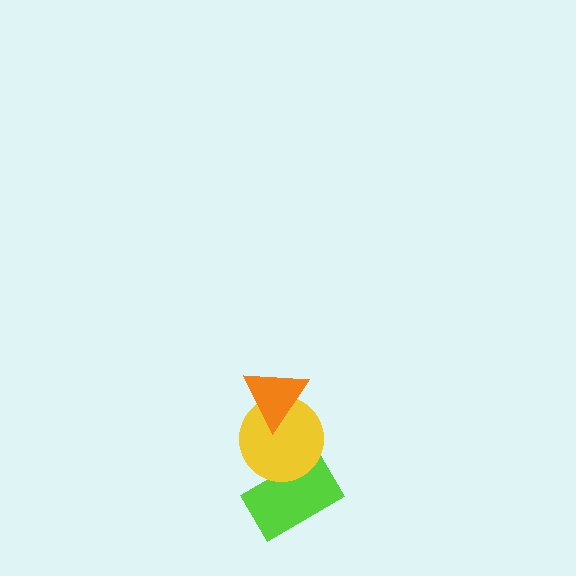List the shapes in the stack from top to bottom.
From top to bottom: the orange triangle, the yellow circle, the lime rectangle.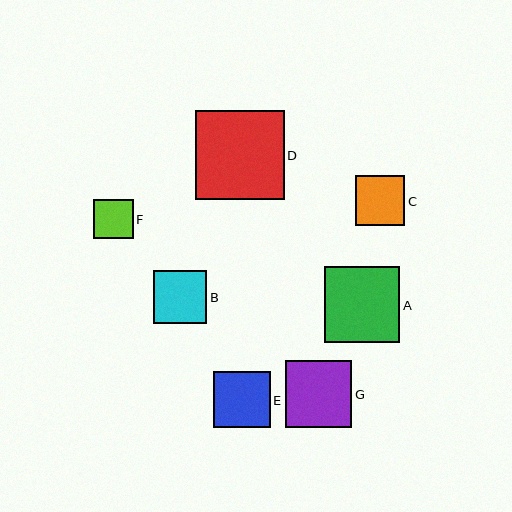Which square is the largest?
Square D is the largest with a size of approximately 89 pixels.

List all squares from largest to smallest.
From largest to smallest: D, A, G, E, B, C, F.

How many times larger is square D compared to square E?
Square D is approximately 1.6 times the size of square E.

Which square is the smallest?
Square F is the smallest with a size of approximately 39 pixels.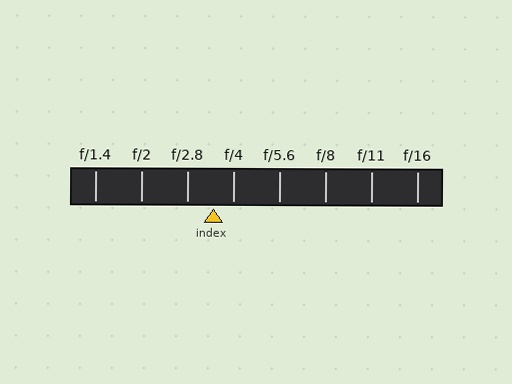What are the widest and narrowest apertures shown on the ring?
The widest aperture shown is f/1.4 and the narrowest is f/16.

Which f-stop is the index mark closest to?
The index mark is closest to f/4.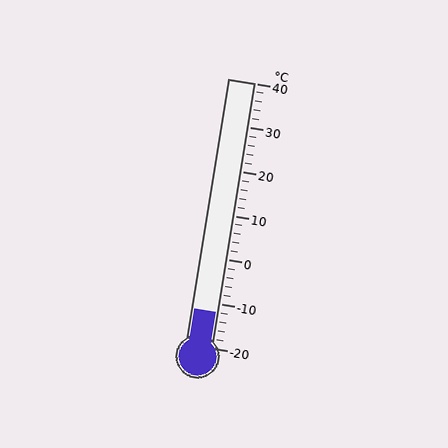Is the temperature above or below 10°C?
The temperature is below 10°C.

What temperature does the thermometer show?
The thermometer shows approximately -12°C.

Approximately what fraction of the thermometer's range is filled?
The thermometer is filled to approximately 15% of its range.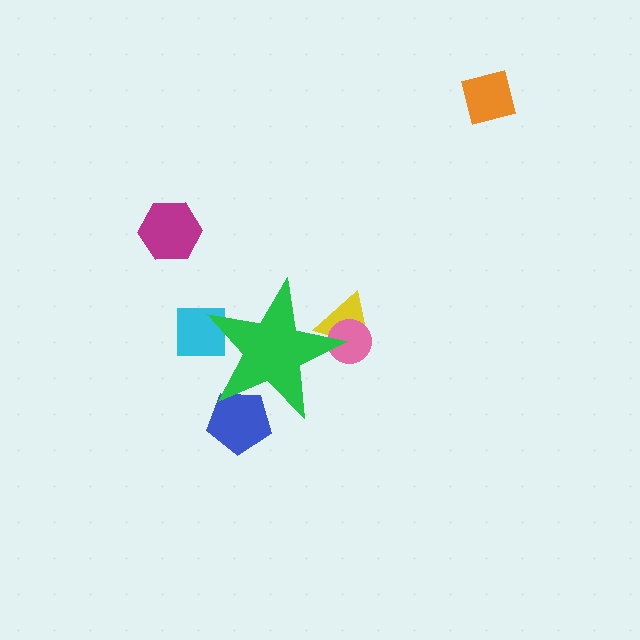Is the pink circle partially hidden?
Yes, the pink circle is partially hidden behind the green star.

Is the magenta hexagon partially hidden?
No, the magenta hexagon is fully visible.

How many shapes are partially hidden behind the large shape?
4 shapes are partially hidden.